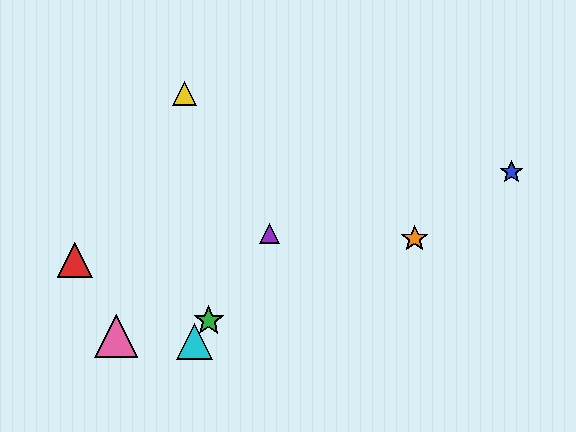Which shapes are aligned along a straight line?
The green star, the purple triangle, the cyan triangle are aligned along a straight line.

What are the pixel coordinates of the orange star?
The orange star is at (415, 239).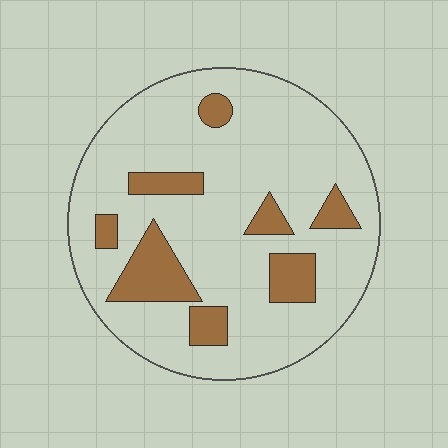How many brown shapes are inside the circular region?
8.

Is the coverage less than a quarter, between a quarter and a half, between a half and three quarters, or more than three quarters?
Less than a quarter.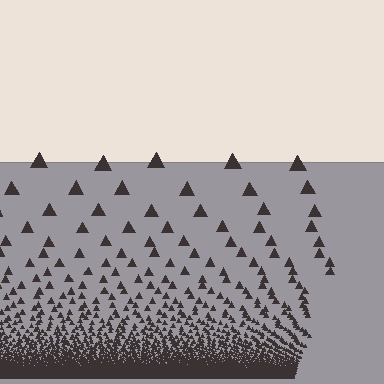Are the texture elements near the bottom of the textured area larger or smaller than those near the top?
Smaller. The gradient is inverted — elements near the bottom are smaller and denser.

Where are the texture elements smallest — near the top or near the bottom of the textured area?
Near the bottom.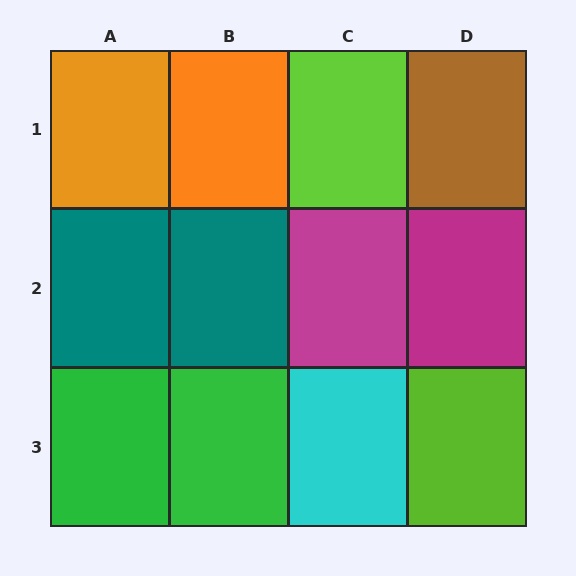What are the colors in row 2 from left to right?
Teal, teal, magenta, magenta.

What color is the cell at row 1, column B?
Orange.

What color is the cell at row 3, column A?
Green.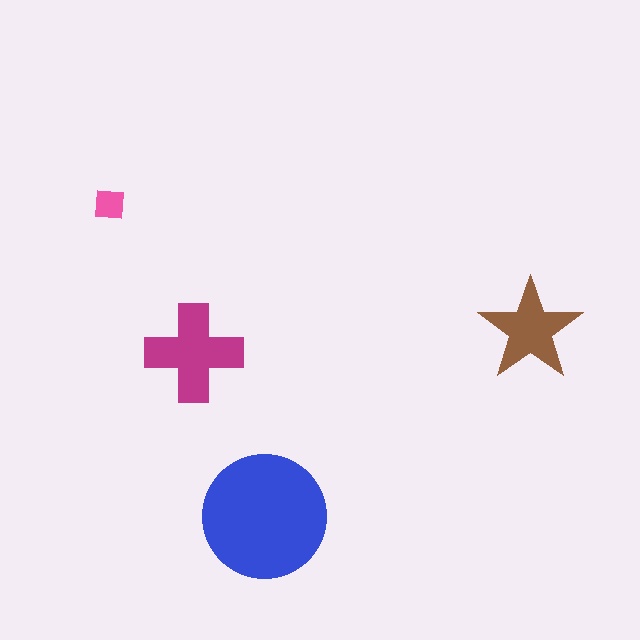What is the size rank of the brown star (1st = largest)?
3rd.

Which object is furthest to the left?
The pink square is leftmost.